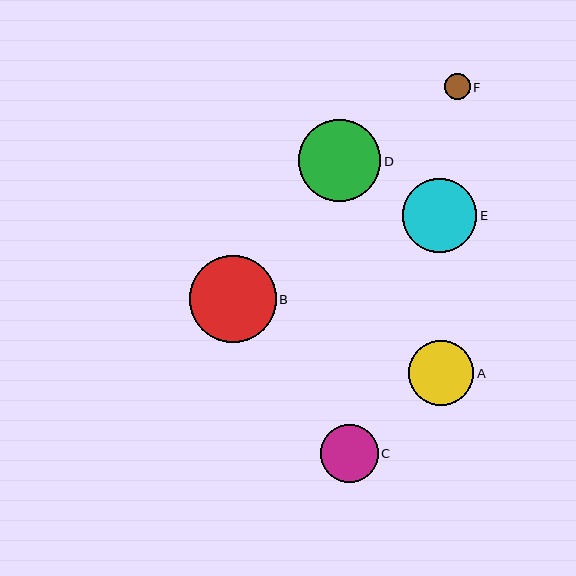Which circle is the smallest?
Circle F is the smallest with a size of approximately 26 pixels.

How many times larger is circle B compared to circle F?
Circle B is approximately 3.4 times the size of circle F.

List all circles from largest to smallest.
From largest to smallest: B, D, E, A, C, F.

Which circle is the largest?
Circle B is the largest with a size of approximately 87 pixels.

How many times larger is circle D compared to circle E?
Circle D is approximately 1.1 times the size of circle E.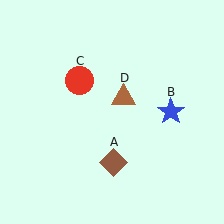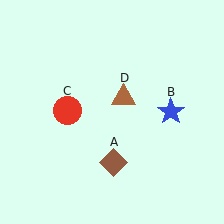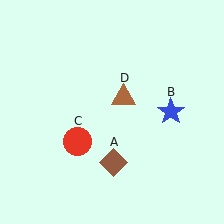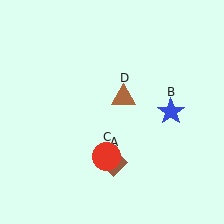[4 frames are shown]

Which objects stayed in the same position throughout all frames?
Brown diamond (object A) and blue star (object B) and brown triangle (object D) remained stationary.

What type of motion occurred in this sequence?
The red circle (object C) rotated counterclockwise around the center of the scene.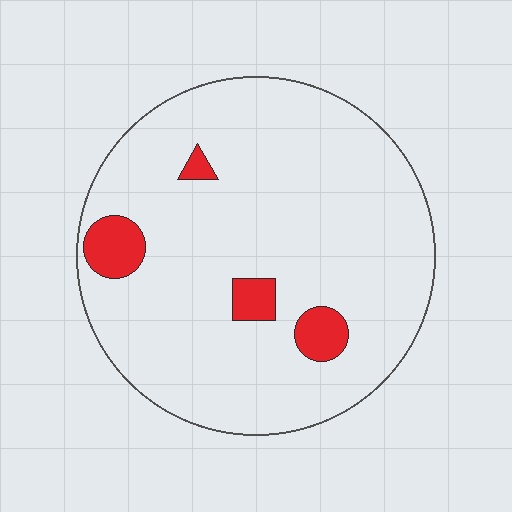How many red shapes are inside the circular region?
4.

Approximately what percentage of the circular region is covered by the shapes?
Approximately 10%.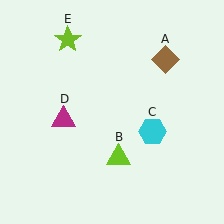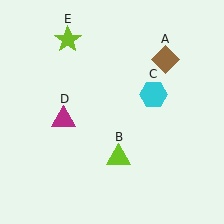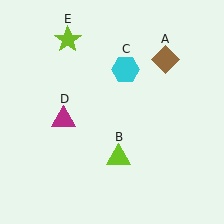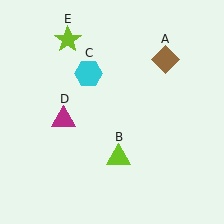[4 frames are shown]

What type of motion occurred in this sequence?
The cyan hexagon (object C) rotated counterclockwise around the center of the scene.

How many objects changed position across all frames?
1 object changed position: cyan hexagon (object C).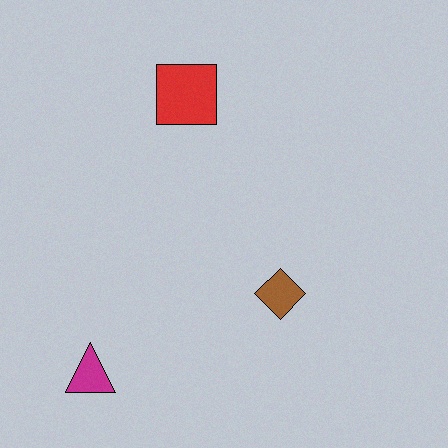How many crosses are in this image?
There are no crosses.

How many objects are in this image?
There are 3 objects.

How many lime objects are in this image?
There are no lime objects.